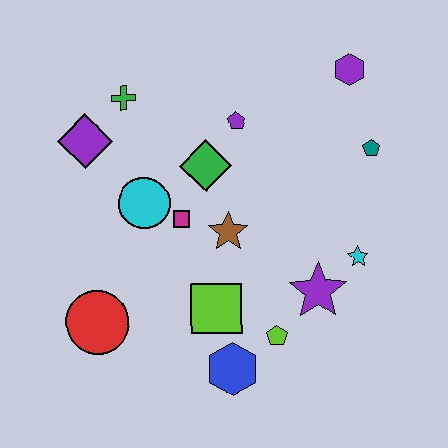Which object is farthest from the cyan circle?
The purple hexagon is farthest from the cyan circle.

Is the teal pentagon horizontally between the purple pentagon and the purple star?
No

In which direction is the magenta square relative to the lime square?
The magenta square is above the lime square.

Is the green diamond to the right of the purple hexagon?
No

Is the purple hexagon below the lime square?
No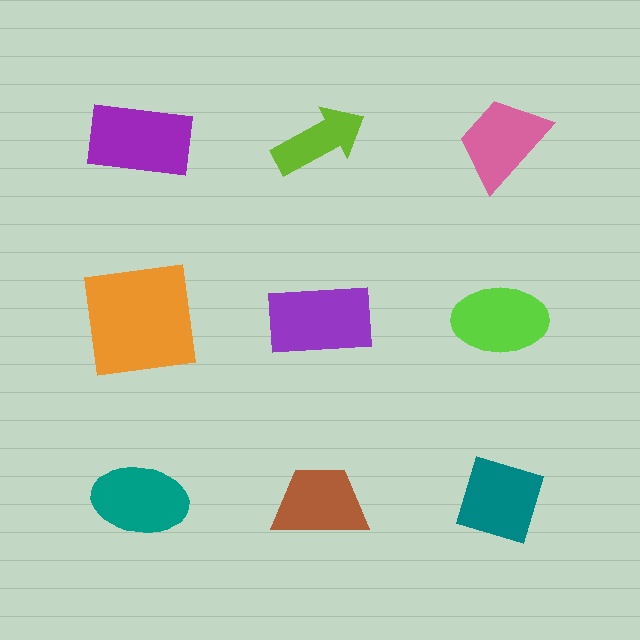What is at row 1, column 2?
A lime arrow.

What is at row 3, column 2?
A brown trapezoid.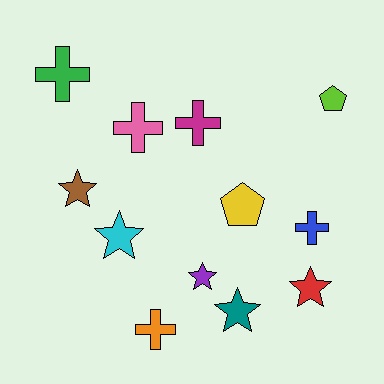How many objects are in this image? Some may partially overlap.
There are 12 objects.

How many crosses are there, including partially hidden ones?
There are 5 crosses.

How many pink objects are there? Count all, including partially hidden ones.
There is 1 pink object.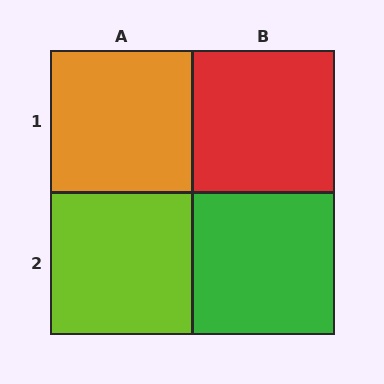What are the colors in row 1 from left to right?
Orange, red.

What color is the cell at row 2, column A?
Lime.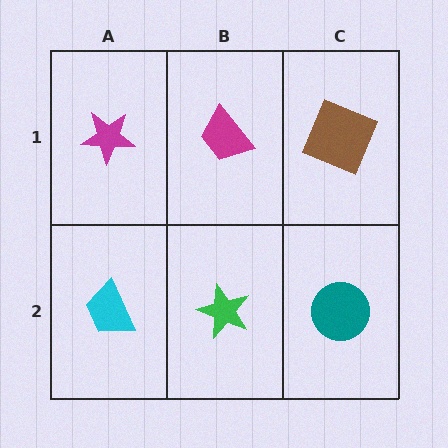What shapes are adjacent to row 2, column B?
A magenta trapezoid (row 1, column B), a cyan trapezoid (row 2, column A), a teal circle (row 2, column C).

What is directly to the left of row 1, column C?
A magenta trapezoid.